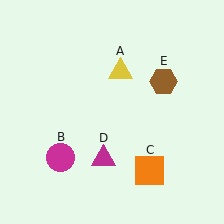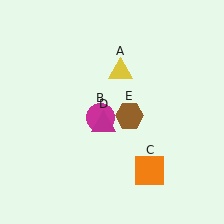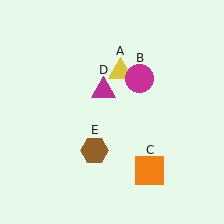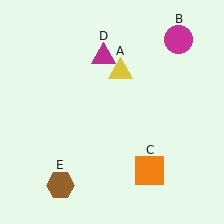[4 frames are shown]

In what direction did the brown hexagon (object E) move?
The brown hexagon (object E) moved down and to the left.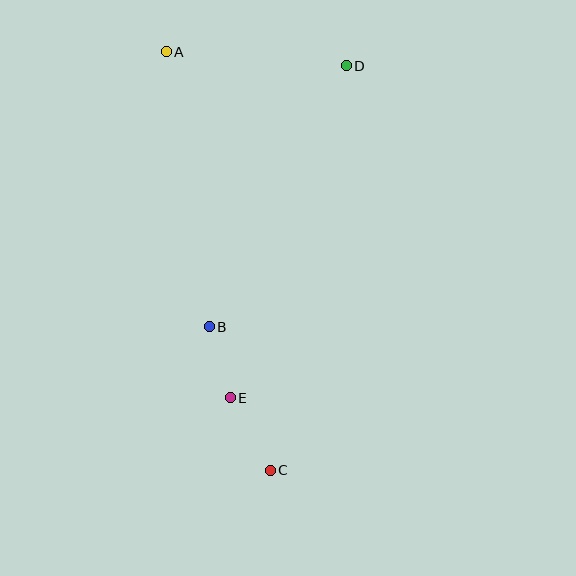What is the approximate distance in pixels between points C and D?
The distance between C and D is approximately 412 pixels.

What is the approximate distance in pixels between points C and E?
The distance between C and E is approximately 83 pixels.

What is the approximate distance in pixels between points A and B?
The distance between A and B is approximately 279 pixels.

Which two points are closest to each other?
Points B and E are closest to each other.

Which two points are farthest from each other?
Points A and C are farthest from each other.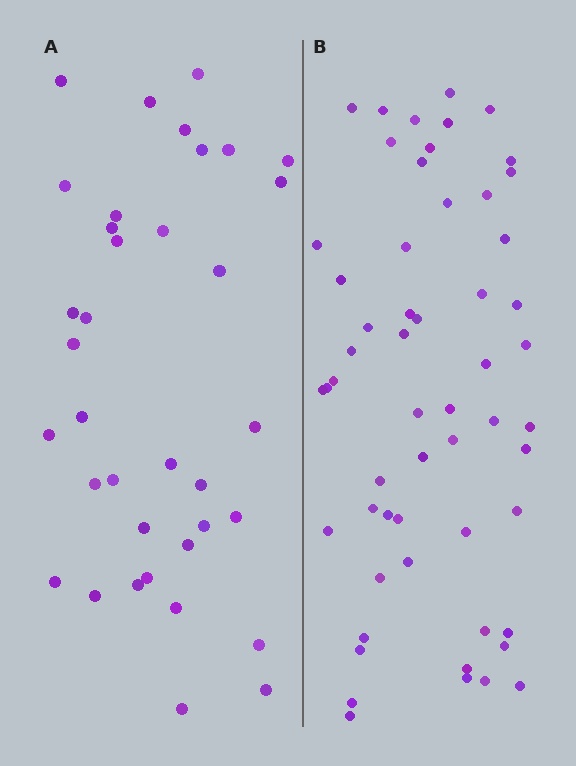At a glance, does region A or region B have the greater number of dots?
Region B (the right region) has more dots.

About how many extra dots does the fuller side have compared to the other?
Region B has approximately 20 more dots than region A.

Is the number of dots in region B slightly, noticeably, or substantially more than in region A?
Region B has substantially more. The ratio is roughly 1.6 to 1.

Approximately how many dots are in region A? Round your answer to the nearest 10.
About 40 dots. (The exact count is 36, which rounds to 40.)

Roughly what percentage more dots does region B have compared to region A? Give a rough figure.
About 55% more.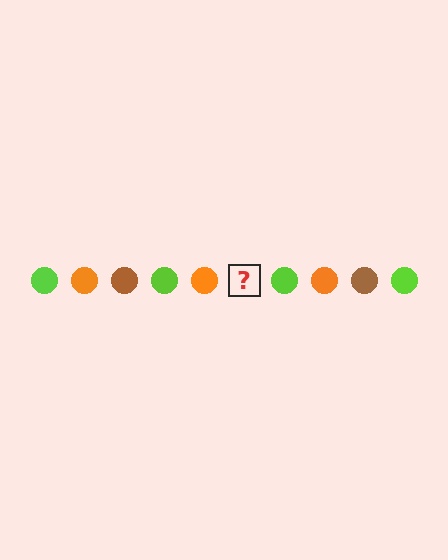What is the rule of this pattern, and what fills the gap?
The rule is that the pattern cycles through lime, orange, brown circles. The gap should be filled with a brown circle.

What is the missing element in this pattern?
The missing element is a brown circle.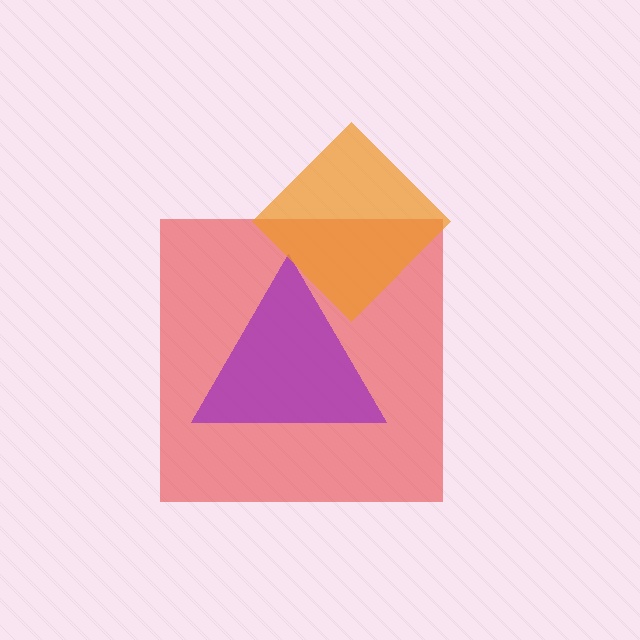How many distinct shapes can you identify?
There are 3 distinct shapes: a red square, a purple triangle, an orange diamond.